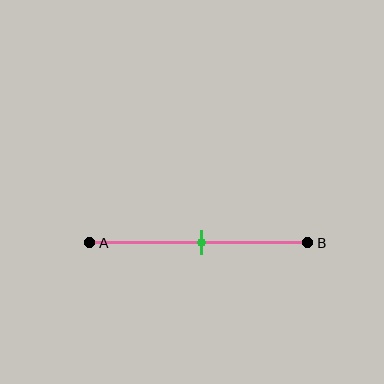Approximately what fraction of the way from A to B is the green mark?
The green mark is approximately 50% of the way from A to B.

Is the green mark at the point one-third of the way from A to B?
No, the mark is at about 50% from A, not at the 33% one-third point.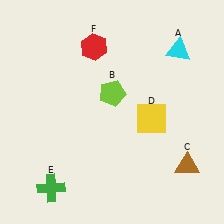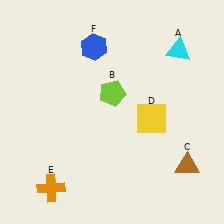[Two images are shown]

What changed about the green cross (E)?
In Image 1, E is green. In Image 2, it changed to orange.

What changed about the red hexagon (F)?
In Image 1, F is red. In Image 2, it changed to blue.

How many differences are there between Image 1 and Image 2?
There are 2 differences between the two images.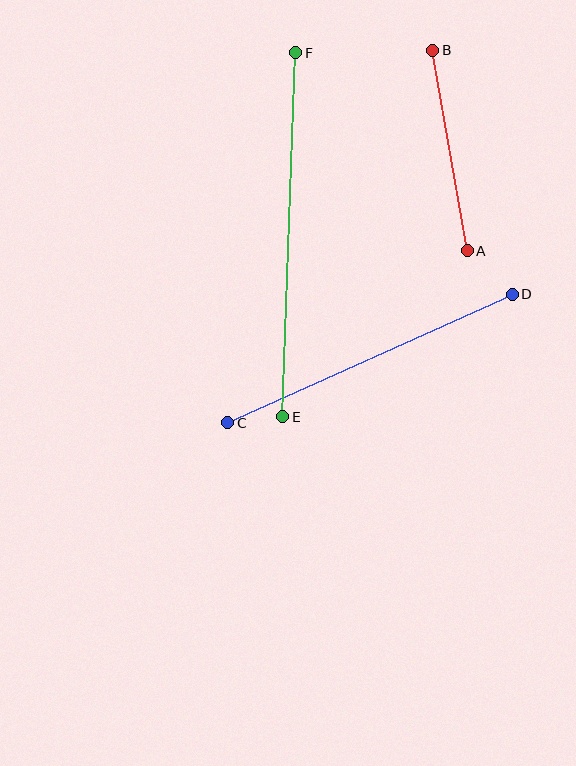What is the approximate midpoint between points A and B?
The midpoint is at approximately (450, 150) pixels.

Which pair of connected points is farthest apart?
Points E and F are farthest apart.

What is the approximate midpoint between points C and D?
The midpoint is at approximately (370, 358) pixels.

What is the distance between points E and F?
The distance is approximately 364 pixels.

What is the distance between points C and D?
The distance is approximately 312 pixels.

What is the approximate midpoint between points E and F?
The midpoint is at approximately (289, 235) pixels.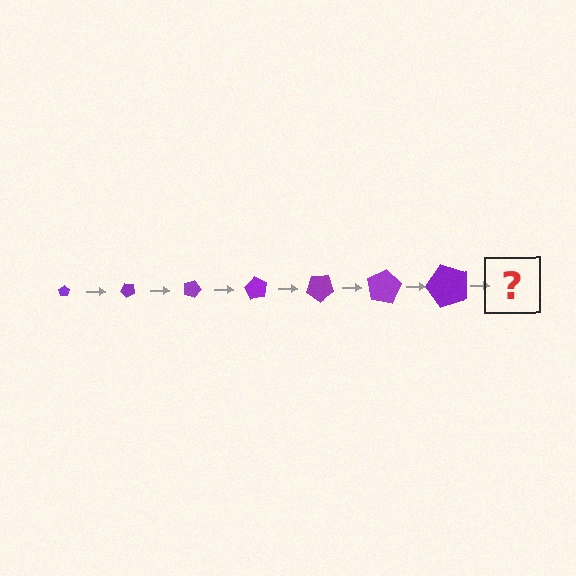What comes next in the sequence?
The next element should be a pentagon, larger than the previous one and rotated 315 degrees from the start.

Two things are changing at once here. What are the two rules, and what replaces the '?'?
The two rules are that the pentagon grows larger each step and it rotates 45 degrees each step. The '?' should be a pentagon, larger than the previous one and rotated 315 degrees from the start.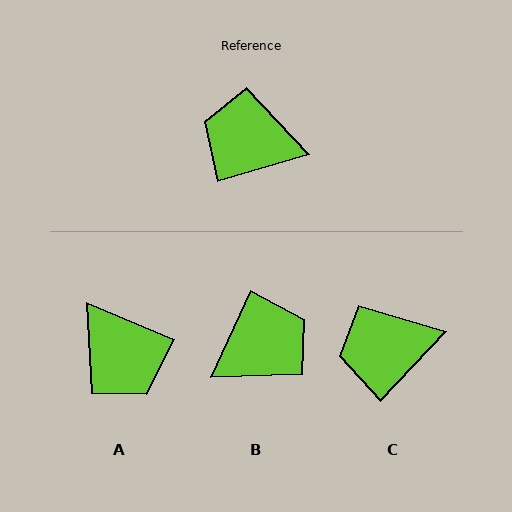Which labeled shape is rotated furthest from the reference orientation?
A, about 140 degrees away.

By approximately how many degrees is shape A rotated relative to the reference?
Approximately 140 degrees counter-clockwise.